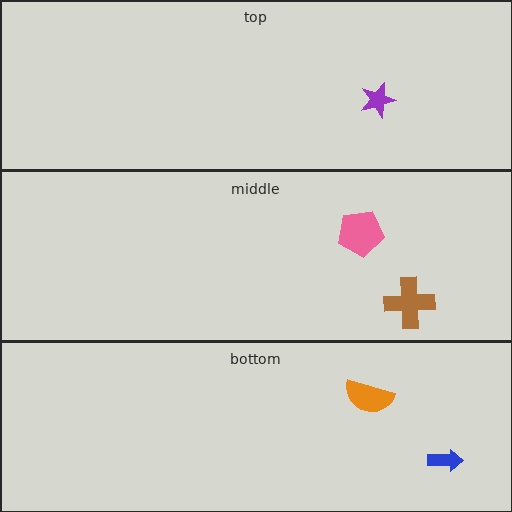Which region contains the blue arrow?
The bottom region.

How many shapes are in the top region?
1.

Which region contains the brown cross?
The middle region.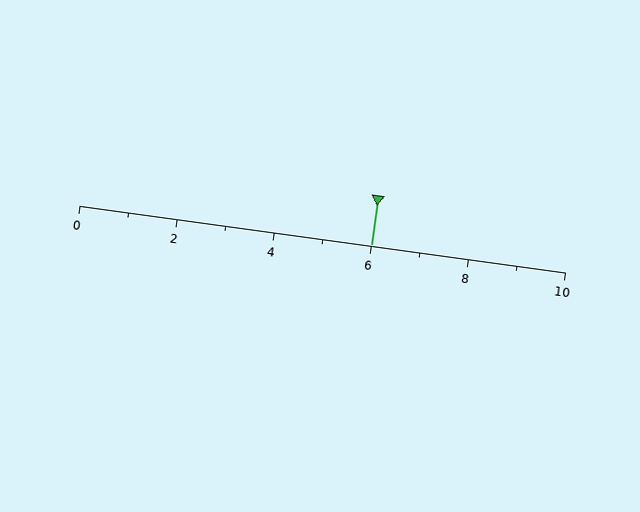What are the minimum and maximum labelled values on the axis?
The axis runs from 0 to 10.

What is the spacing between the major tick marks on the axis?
The major ticks are spaced 2 apart.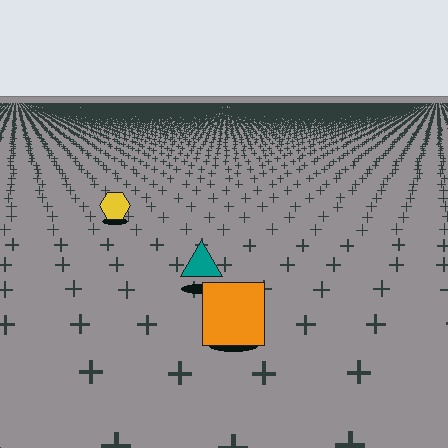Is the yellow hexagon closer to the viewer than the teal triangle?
No. The teal triangle is closer — you can tell from the texture gradient: the ground texture is coarser near it.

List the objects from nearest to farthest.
From nearest to farthest: the orange square, the teal triangle, the yellow hexagon.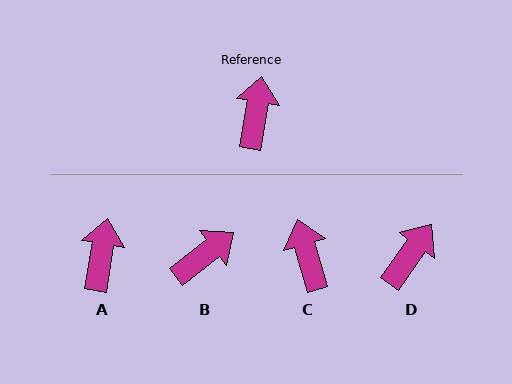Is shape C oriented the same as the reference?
No, it is off by about 25 degrees.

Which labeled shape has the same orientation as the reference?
A.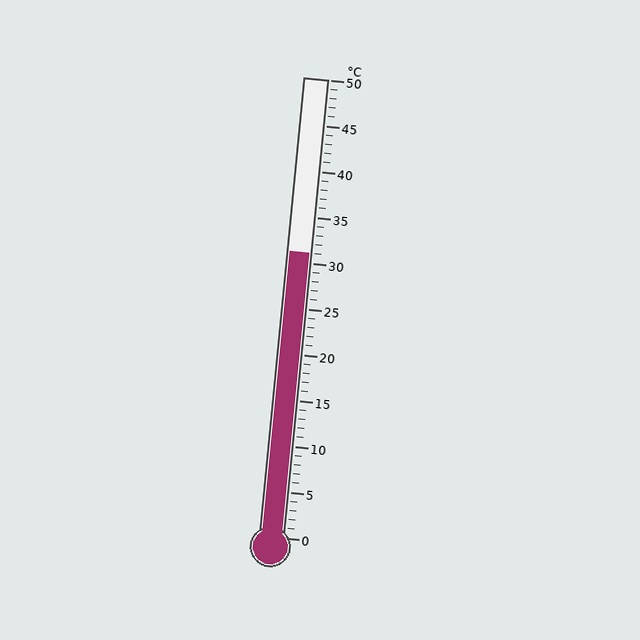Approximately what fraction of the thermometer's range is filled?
The thermometer is filled to approximately 60% of its range.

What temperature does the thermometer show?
The thermometer shows approximately 31°C.